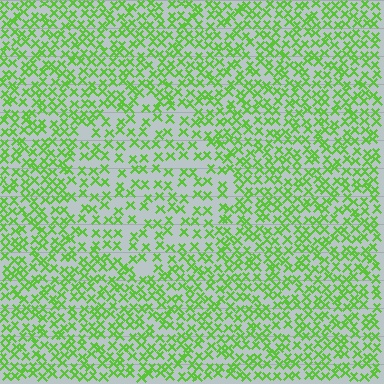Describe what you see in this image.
The image contains small lime elements arranged at two different densities. A circle-shaped region is visible where the elements are less densely packed than the surrounding area.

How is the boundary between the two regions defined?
The boundary is defined by a change in element density (approximately 1.7x ratio). All elements are the same color, size, and shape.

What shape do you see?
I see a circle.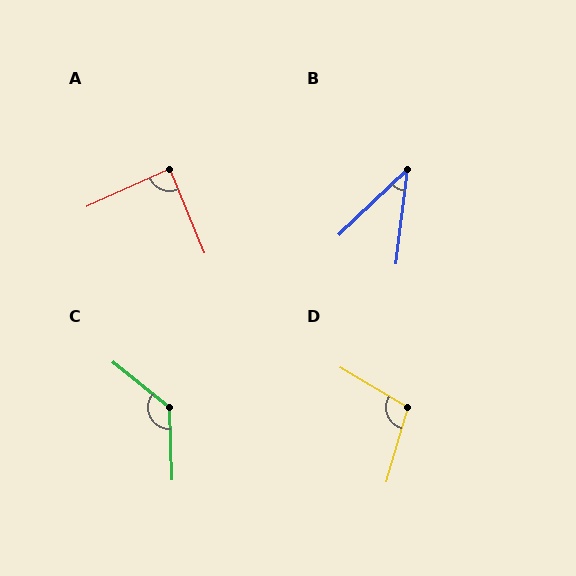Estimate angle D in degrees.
Approximately 105 degrees.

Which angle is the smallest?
B, at approximately 39 degrees.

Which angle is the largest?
C, at approximately 131 degrees.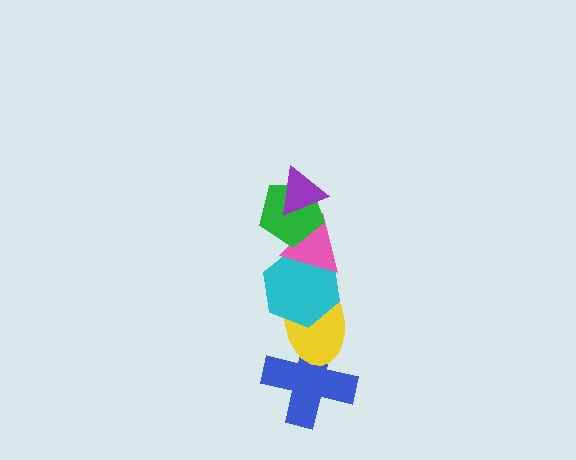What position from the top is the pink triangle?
The pink triangle is 3rd from the top.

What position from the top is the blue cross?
The blue cross is 6th from the top.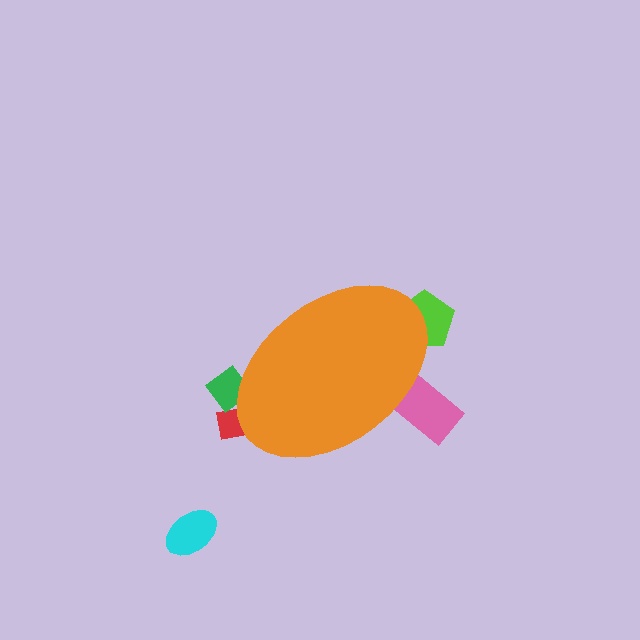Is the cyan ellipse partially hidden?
No, the cyan ellipse is fully visible.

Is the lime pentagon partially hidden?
Yes, the lime pentagon is partially hidden behind the orange ellipse.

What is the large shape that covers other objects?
An orange ellipse.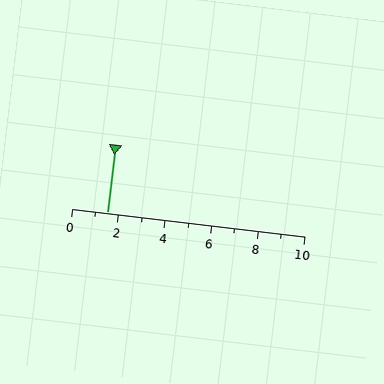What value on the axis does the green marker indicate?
The marker indicates approximately 1.5.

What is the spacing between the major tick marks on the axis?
The major ticks are spaced 2 apart.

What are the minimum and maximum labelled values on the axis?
The axis runs from 0 to 10.